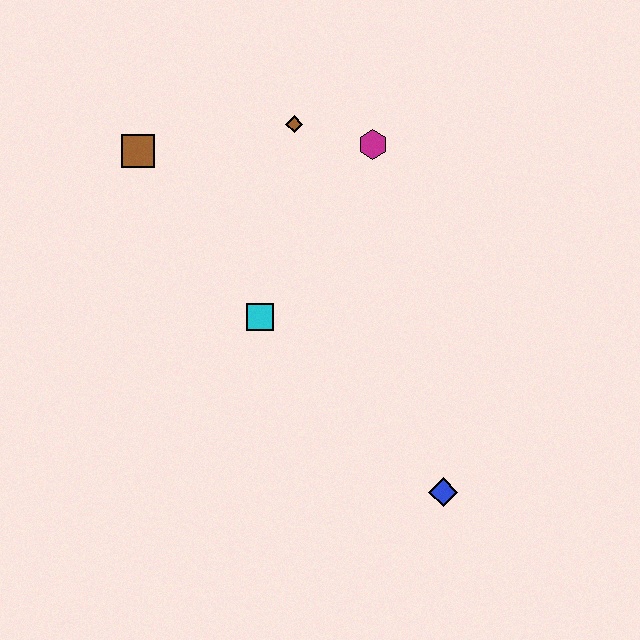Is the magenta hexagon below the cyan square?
No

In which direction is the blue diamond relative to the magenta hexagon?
The blue diamond is below the magenta hexagon.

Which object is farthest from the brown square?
The blue diamond is farthest from the brown square.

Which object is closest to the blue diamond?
The cyan square is closest to the blue diamond.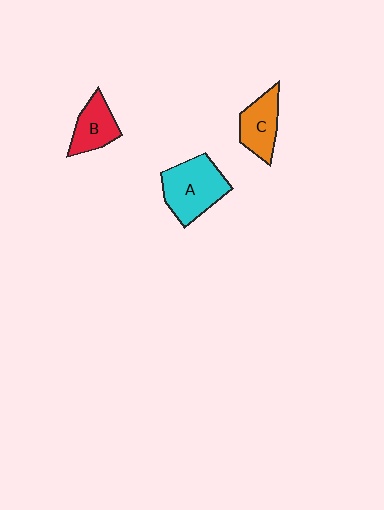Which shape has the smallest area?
Shape B (red).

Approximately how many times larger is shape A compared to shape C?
Approximately 1.5 times.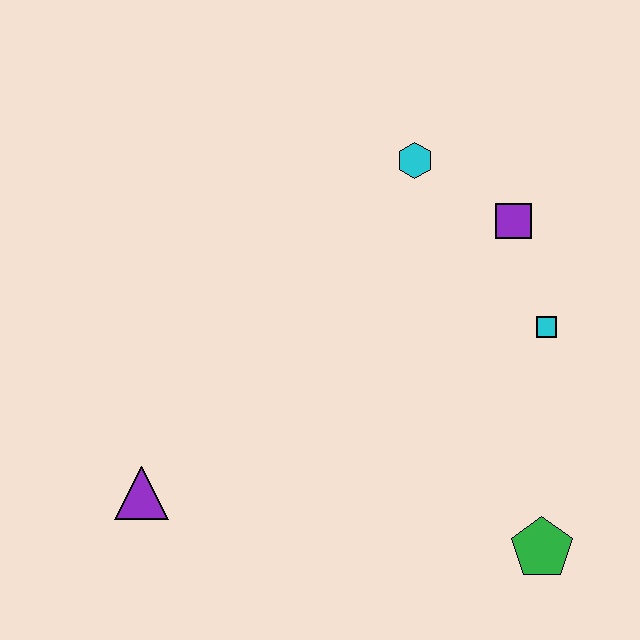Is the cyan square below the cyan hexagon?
Yes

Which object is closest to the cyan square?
The purple square is closest to the cyan square.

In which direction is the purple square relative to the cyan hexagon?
The purple square is to the right of the cyan hexagon.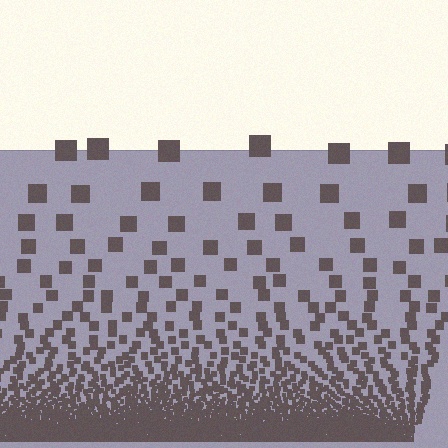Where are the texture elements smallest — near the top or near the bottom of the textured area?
Near the bottom.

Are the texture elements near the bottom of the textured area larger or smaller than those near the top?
Smaller. The gradient is inverted — elements near the bottom are smaller and denser.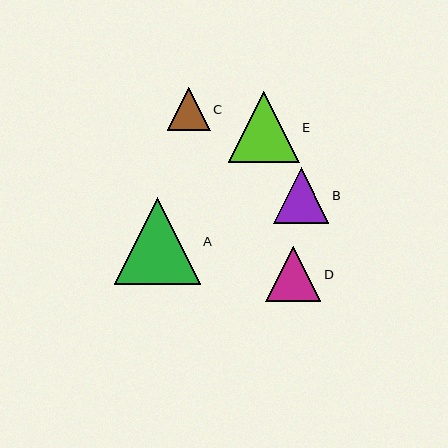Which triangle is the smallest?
Triangle C is the smallest with a size of approximately 43 pixels.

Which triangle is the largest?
Triangle A is the largest with a size of approximately 86 pixels.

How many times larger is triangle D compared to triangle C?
Triangle D is approximately 1.3 times the size of triangle C.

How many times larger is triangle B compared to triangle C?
Triangle B is approximately 1.3 times the size of triangle C.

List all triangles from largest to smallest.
From largest to smallest: A, E, B, D, C.